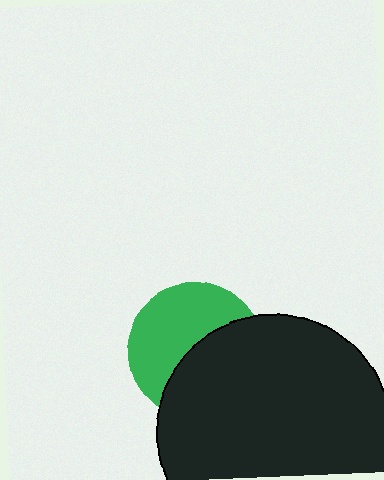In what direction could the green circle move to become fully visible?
The green circle could move toward the upper-left. That would shift it out from behind the black circle entirely.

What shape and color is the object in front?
The object in front is a black circle.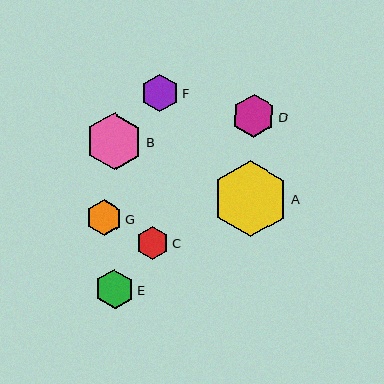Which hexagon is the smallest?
Hexagon C is the smallest with a size of approximately 33 pixels.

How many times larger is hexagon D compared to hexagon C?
Hexagon D is approximately 1.3 times the size of hexagon C.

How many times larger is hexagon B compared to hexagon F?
Hexagon B is approximately 1.5 times the size of hexagon F.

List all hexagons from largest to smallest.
From largest to smallest: A, B, D, E, F, G, C.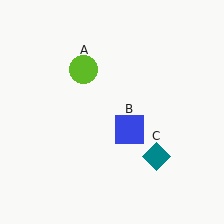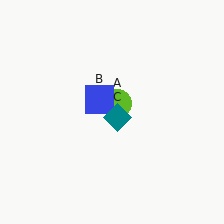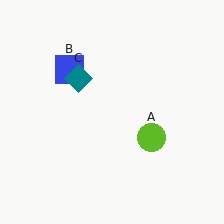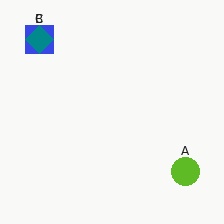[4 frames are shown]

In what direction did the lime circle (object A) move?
The lime circle (object A) moved down and to the right.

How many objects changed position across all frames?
3 objects changed position: lime circle (object A), blue square (object B), teal diamond (object C).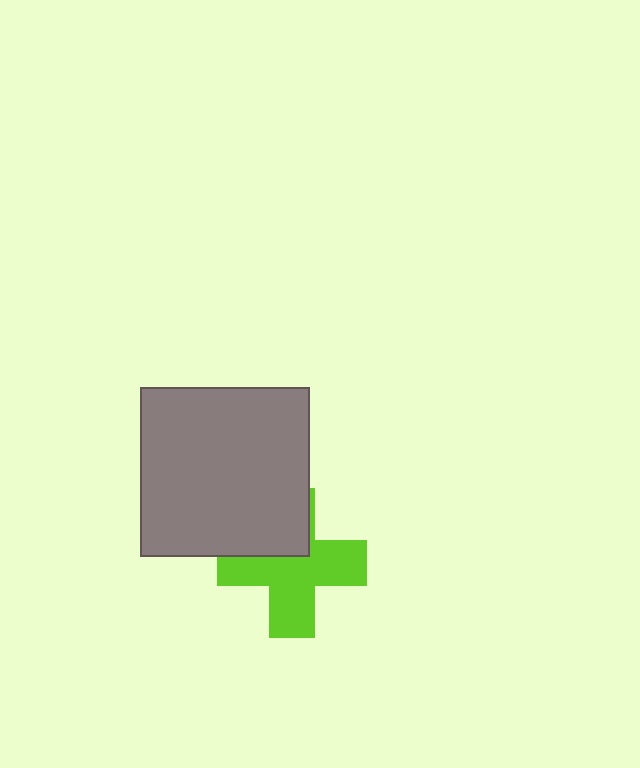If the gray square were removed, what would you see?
You would see the complete lime cross.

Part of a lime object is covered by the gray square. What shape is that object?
It is a cross.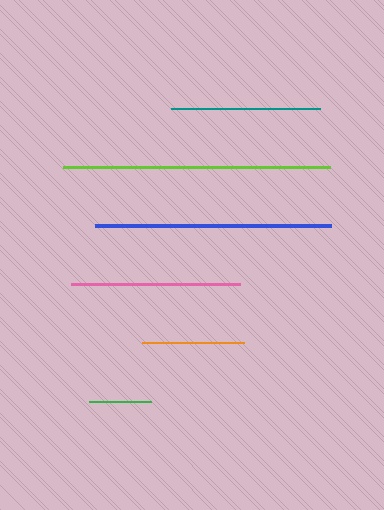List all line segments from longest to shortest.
From longest to shortest: lime, blue, pink, teal, orange, green.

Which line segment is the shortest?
The green line is the shortest at approximately 62 pixels.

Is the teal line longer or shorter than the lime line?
The lime line is longer than the teal line.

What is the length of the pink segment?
The pink segment is approximately 169 pixels long.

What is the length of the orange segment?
The orange segment is approximately 102 pixels long.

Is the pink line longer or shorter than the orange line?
The pink line is longer than the orange line.